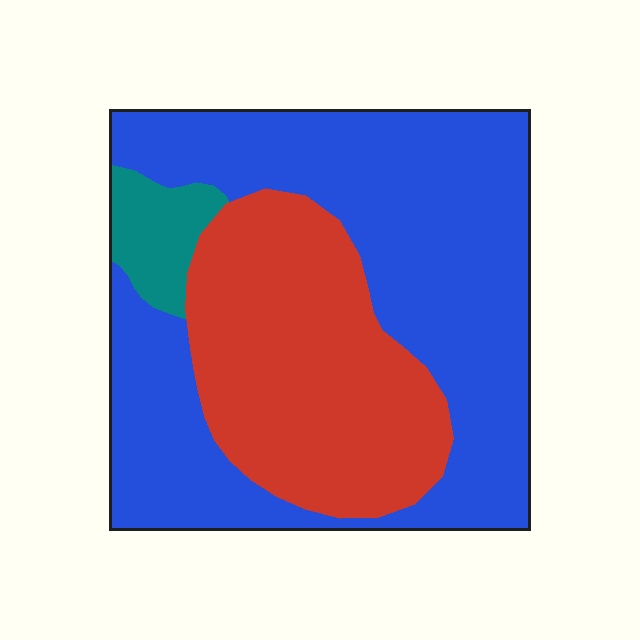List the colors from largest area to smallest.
From largest to smallest: blue, red, teal.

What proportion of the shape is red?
Red covers around 35% of the shape.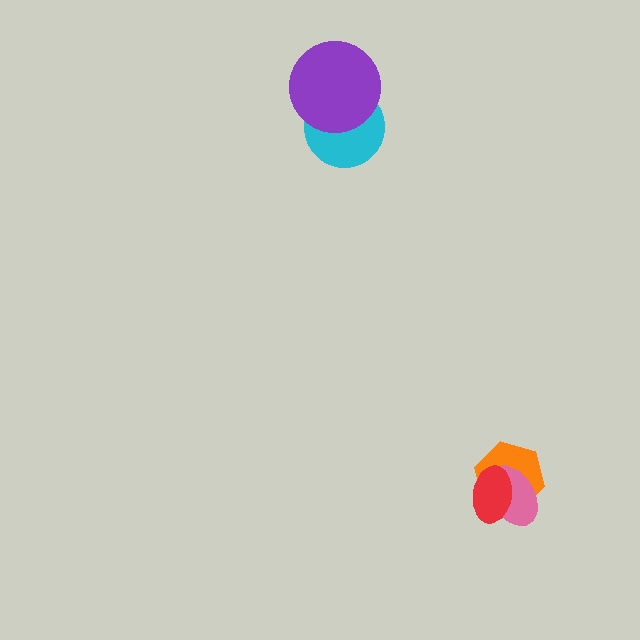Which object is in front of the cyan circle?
The purple circle is in front of the cyan circle.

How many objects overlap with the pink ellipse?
2 objects overlap with the pink ellipse.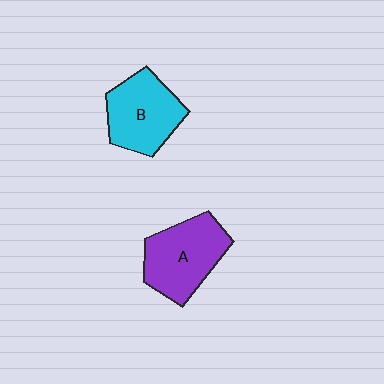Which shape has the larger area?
Shape A (purple).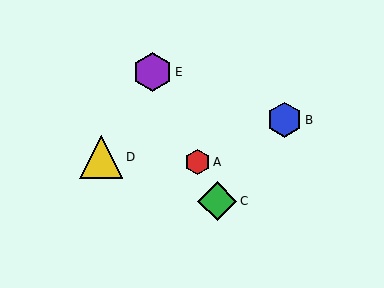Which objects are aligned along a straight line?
Objects A, C, E are aligned along a straight line.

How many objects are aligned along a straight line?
3 objects (A, C, E) are aligned along a straight line.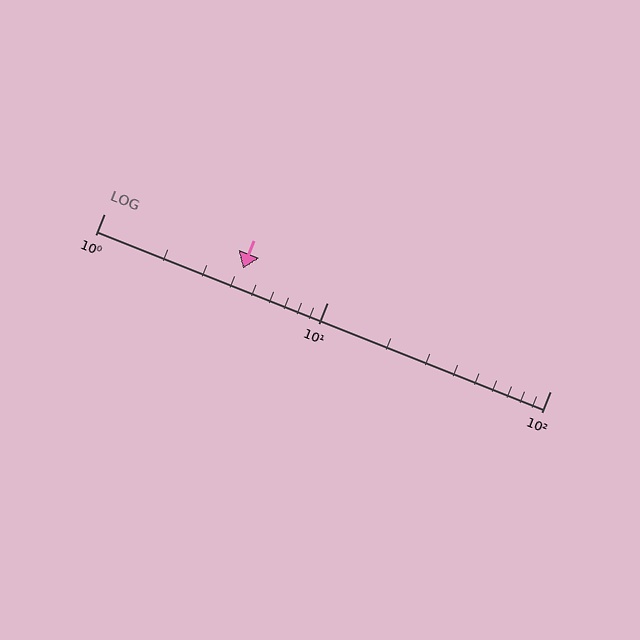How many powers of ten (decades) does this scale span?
The scale spans 2 decades, from 1 to 100.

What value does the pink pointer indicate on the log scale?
The pointer indicates approximately 4.2.